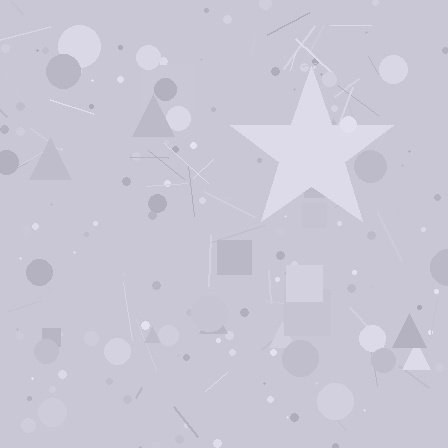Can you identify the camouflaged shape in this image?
The camouflaged shape is a star.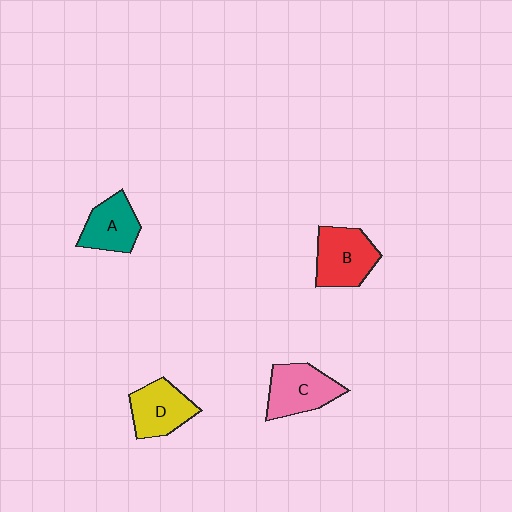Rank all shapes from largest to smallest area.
From largest to smallest: B (red), C (pink), D (yellow), A (teal).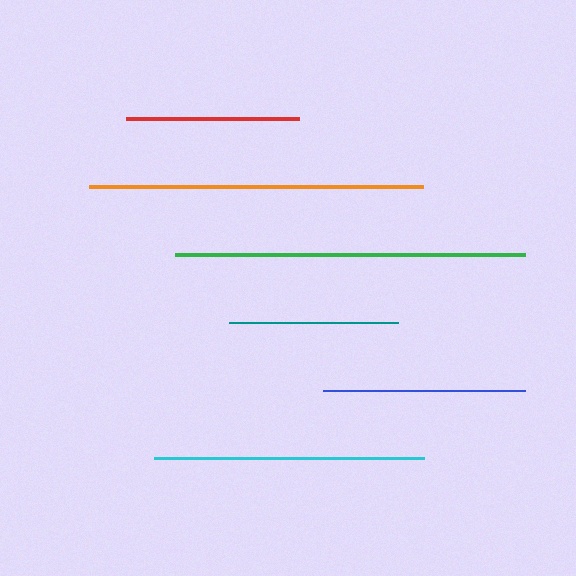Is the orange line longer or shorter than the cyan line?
The orange line is longer than the cyan line.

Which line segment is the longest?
The green line is the longest at approximately 350 pixels.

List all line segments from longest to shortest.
From longest to shortest: green, orange, cyan, blue, red, teal.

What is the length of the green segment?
The green segment is approximately 350 pixels long.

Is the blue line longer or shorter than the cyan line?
The cyan line is longer than the blue line.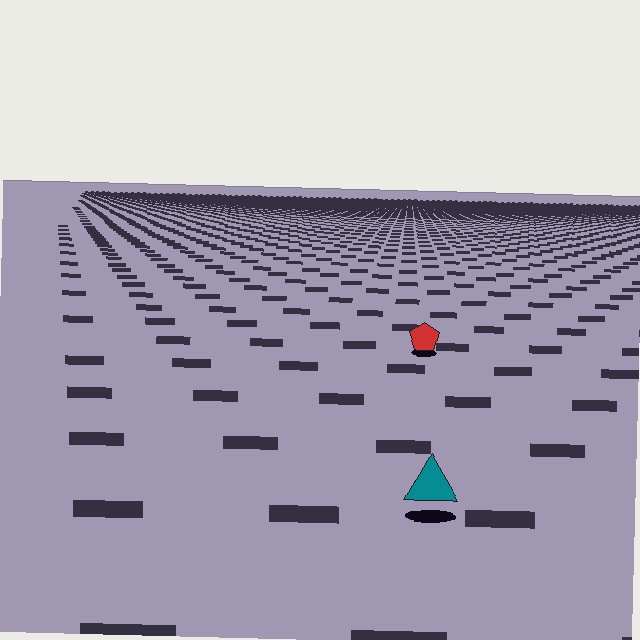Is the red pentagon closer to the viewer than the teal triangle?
No. The teal triangle is closer — you can tell from the texture gradient: the ground texture is coarser near it.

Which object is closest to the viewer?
The teal triangle is closest. The texture marks near it are larger and more spread out.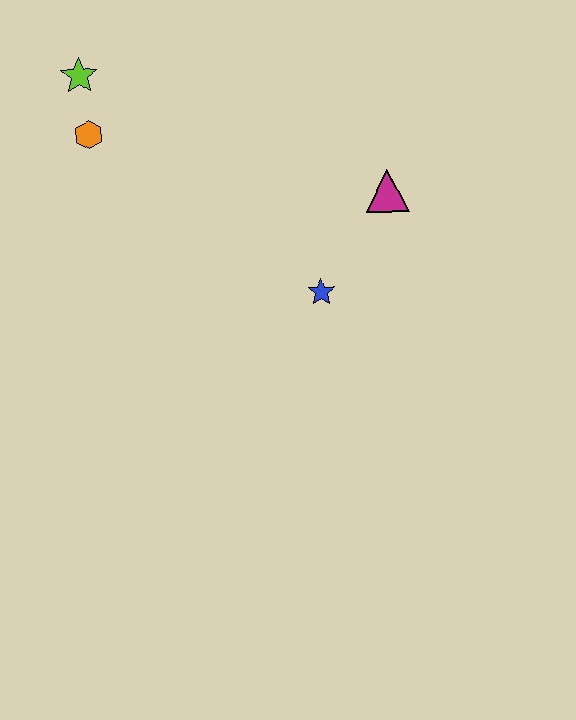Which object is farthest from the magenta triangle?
The lime star is farthest from the magenta triangle.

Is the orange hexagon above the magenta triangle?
Yes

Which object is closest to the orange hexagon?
The lime star is closest to the orange hexagon.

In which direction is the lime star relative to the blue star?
The lime star is to the left of the blue star.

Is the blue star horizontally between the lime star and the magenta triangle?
Yes